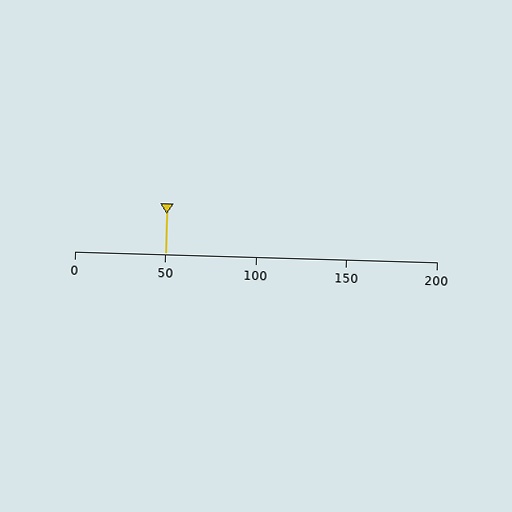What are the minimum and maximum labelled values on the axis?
The axis runs from 0 to 200.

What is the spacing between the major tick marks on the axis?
The major ticks are spaced 50 apart.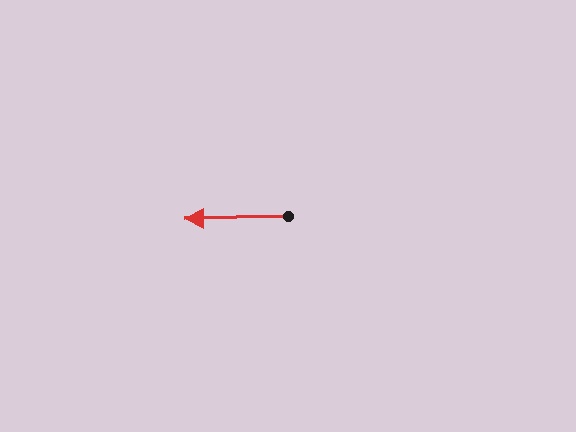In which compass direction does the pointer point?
West.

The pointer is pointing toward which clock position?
Roughly 9 o'clock.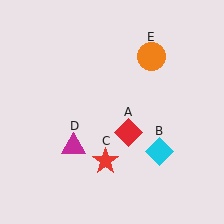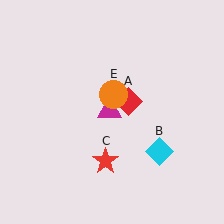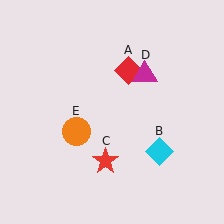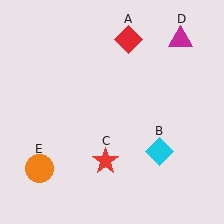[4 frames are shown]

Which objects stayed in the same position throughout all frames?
Cyan diamond (object B) and red star (object C) remained stationary.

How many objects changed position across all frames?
3 objects changed position: red diamond (object A), magenta triangle (object D), orange circle (object E).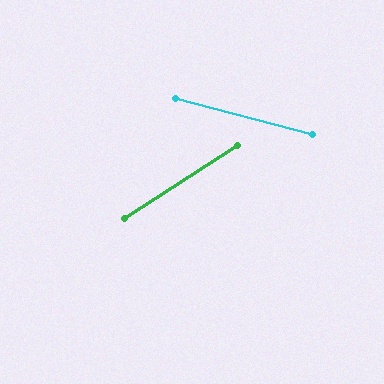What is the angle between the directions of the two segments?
Approximately 48 degrees.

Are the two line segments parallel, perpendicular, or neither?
Neither parallel nor perpendicular — they differ by about 48°.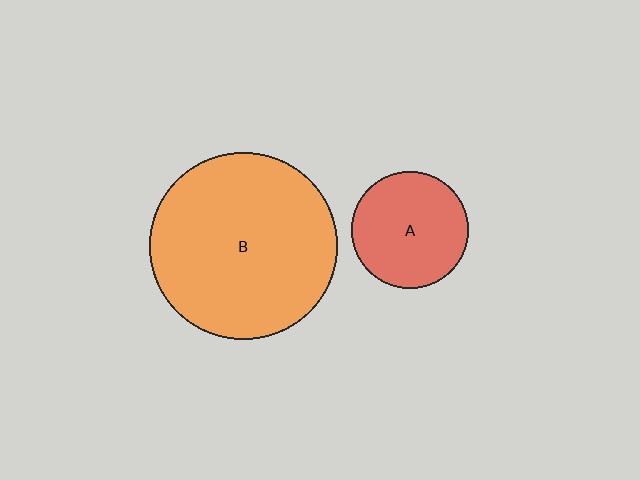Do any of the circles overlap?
No, none of the circles overlap.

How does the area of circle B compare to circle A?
Approximately 2.6 times.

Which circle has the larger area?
Circle B (orange).